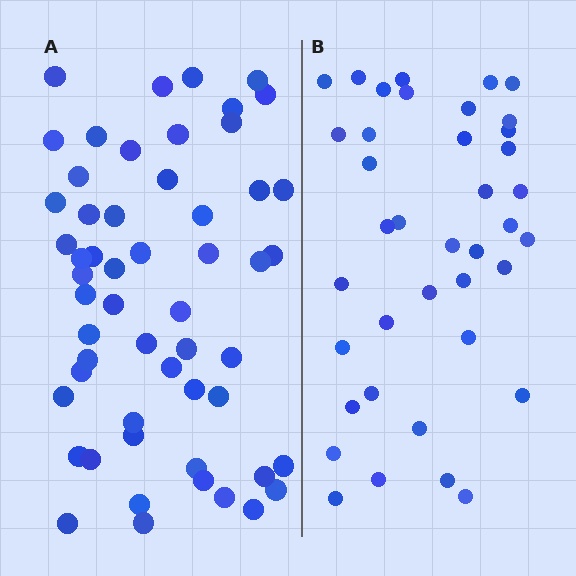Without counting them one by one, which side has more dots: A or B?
Region A (the left region) has more dots.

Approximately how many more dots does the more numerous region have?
Region A has approximately 15 more dots than region B.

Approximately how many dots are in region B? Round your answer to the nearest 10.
About 40 dots. (The exact count is 39, which rounds to 40.)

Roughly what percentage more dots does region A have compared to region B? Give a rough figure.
About 40% more.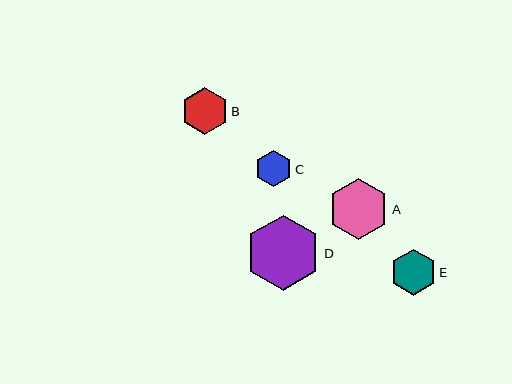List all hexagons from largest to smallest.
From largest to smallest: D, A, B, E, C.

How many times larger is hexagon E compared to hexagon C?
Hexagon E is approximately 1.3 times the size of hexagon C.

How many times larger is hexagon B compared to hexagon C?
Hexagon B is approximately 1.3 times the size of hexagon C.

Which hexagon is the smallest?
Hexagon C is the smallest with a size of approximately 36 pixels.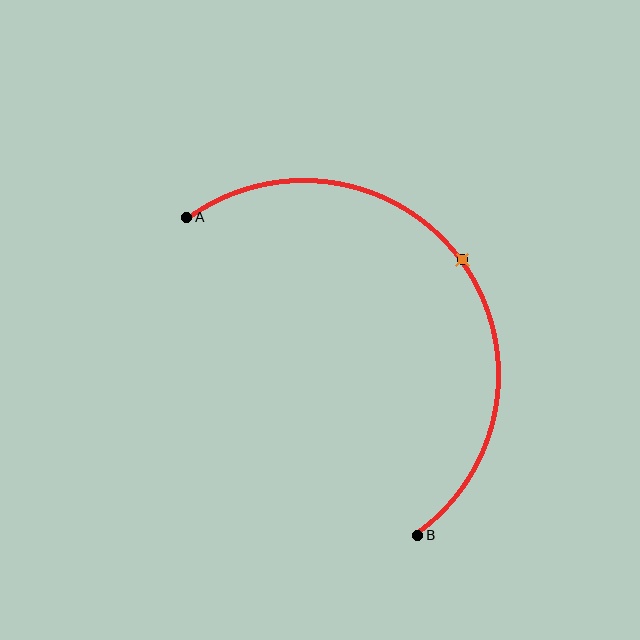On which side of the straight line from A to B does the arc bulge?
The arc bulges above and to the right of the straight line connecting A and B.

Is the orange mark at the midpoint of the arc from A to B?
Yes. The orange mark lies on the arc at equal arc-length from both A and B — it is the arc midpoint.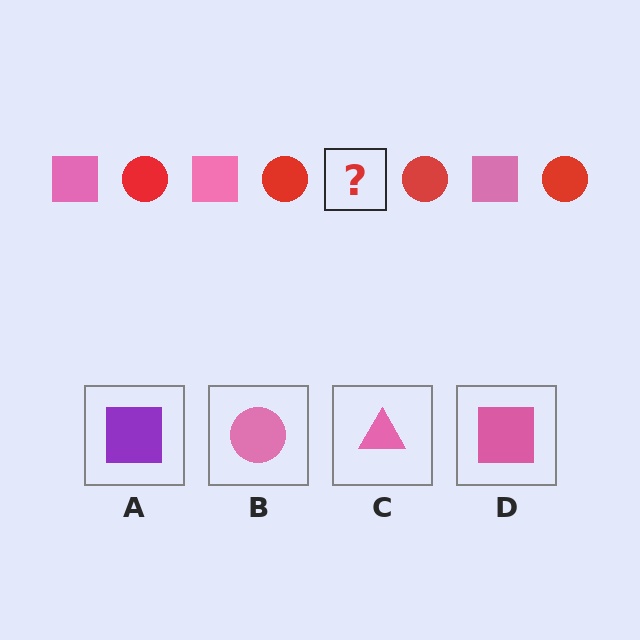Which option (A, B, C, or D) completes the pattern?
D.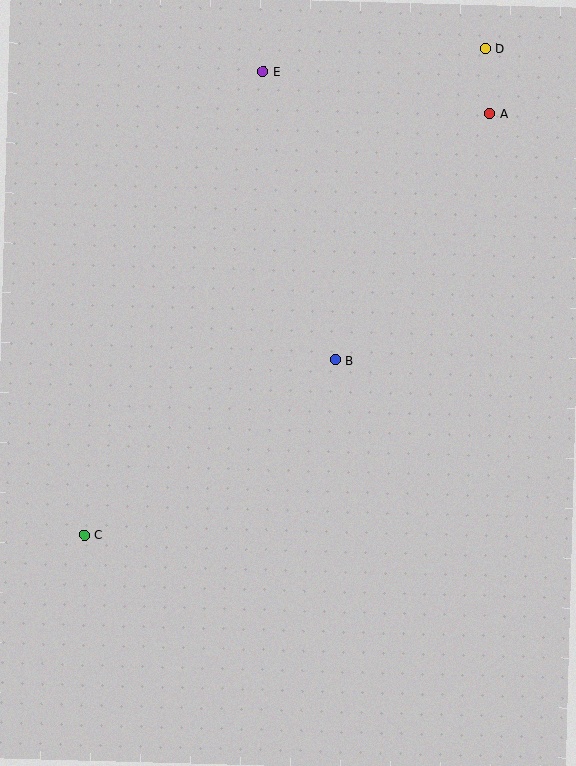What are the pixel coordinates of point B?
Point B is at (335, 360).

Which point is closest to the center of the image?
Point B at (335, 360) is closest to the center.